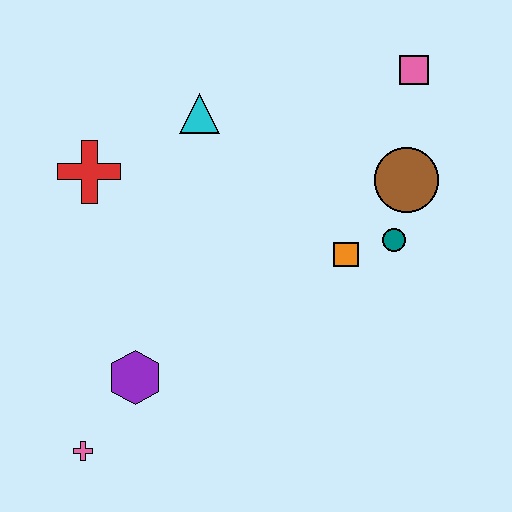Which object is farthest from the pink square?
The pink cross is farthest from the pink square.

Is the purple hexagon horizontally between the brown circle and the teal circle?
No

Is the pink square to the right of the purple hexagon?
Yes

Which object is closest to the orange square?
The teal circle is closest to the orange square.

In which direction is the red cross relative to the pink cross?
The red cross is above the pink cross.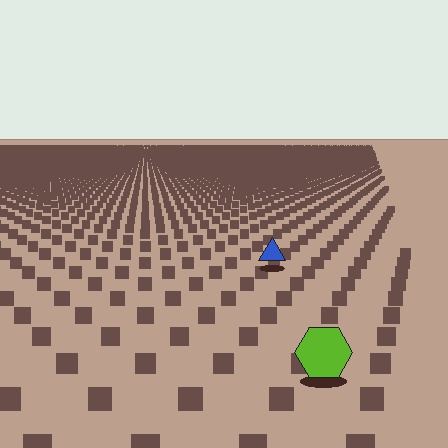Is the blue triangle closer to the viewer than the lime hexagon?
No. The lime hexagon is closer — you can tell from the texture gradient: the ground texture is coarser near it.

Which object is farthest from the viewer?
The blue triangle is farthest from the viewer. It appears smaller and the ground texture around it is denser.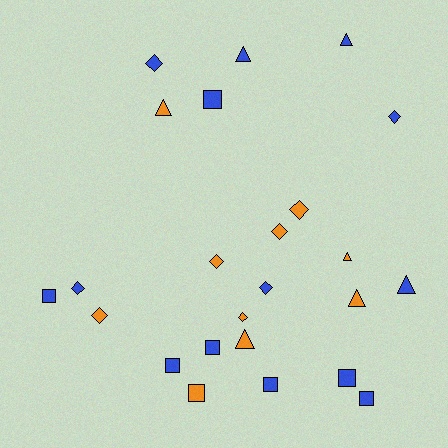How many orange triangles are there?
There are 4 orange triangles.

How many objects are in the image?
There are 24 objects.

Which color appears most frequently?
Blue, with 14 objects.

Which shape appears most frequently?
Diamond, with 9 objects.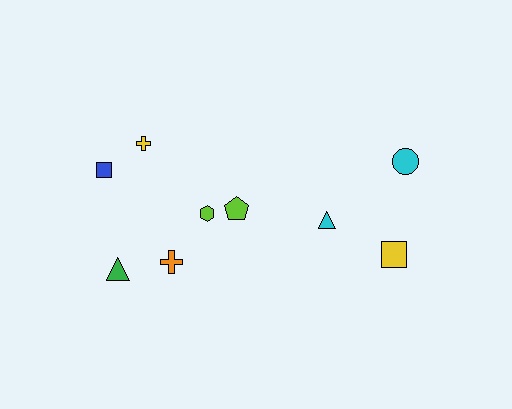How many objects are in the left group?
There are 6 objects.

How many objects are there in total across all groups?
There are 9 objects.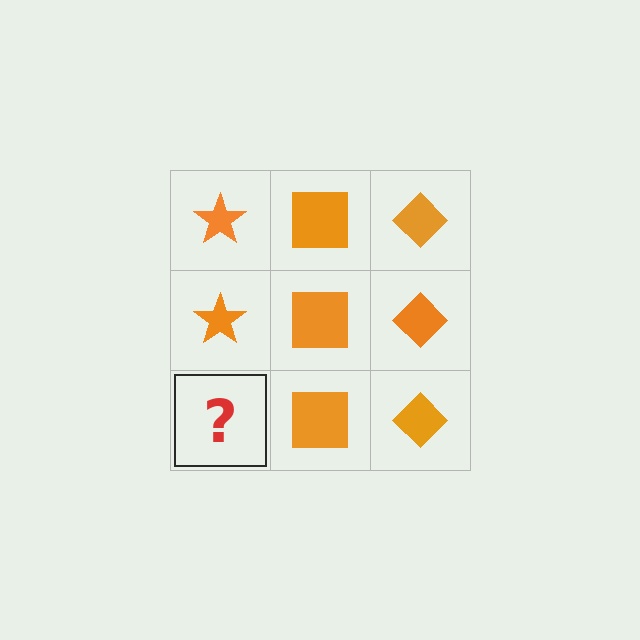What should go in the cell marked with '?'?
The missing cell should contain an orange star.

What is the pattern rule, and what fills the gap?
The rule is that each column has a consistent shape. The gap should be filled with an orange star.